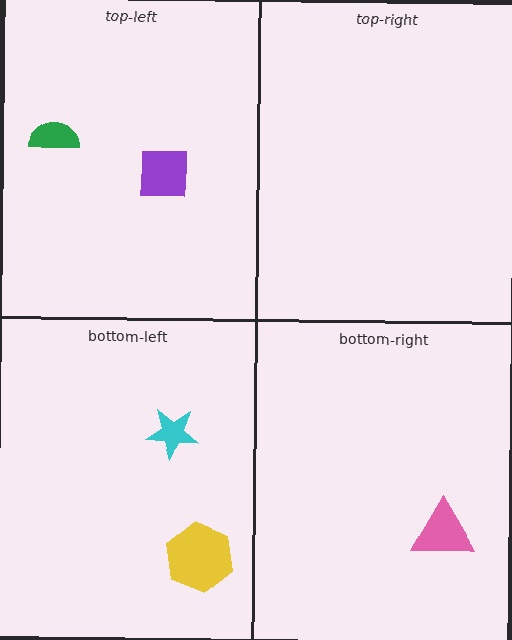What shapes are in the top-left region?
The green semicircle, the purple square.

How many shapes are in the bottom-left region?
2.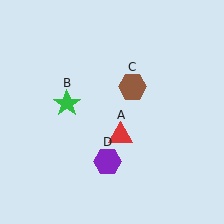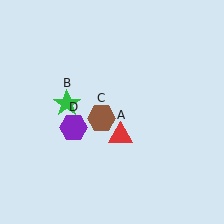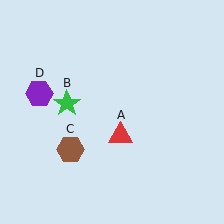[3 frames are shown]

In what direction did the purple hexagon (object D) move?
The purple hexagon (object D) moved up and to the left.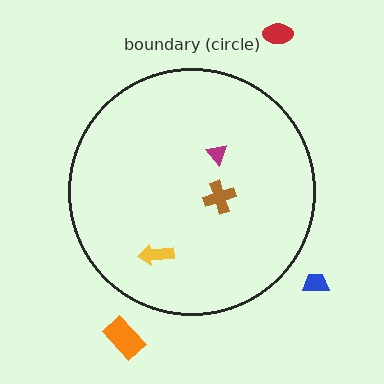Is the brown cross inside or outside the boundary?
Inside.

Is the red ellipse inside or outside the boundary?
Outside.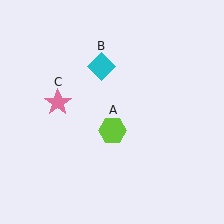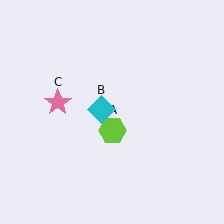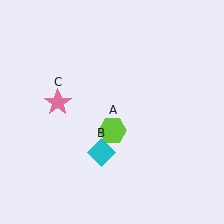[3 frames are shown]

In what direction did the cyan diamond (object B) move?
The cyan diamond (object B) moved down.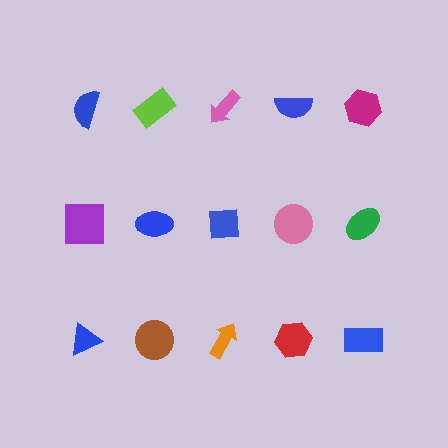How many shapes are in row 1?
5 shapes.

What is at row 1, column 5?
A magenta hexagon.